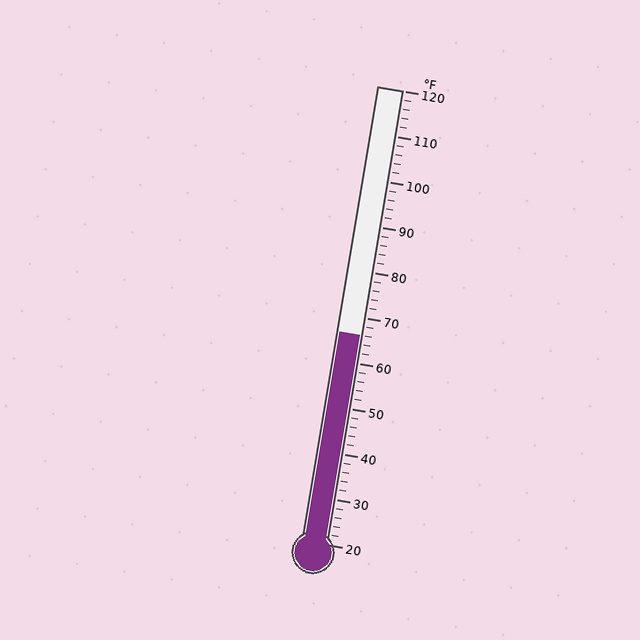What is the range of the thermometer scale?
The thermometer scale ranges from 20°F to 120°F.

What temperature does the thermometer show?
The thermometer shows approximately 66°F.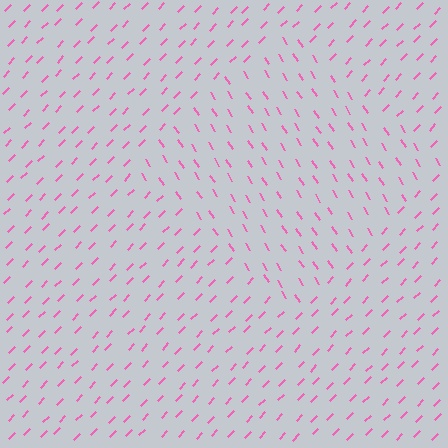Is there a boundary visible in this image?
Yes, there is a texture boundary formed by a change in line orientation.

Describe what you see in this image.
The image is filled with small pink line segments. A diamond region in the image has lines oriented differently from the surrounding lines, creating a visible texture boundary.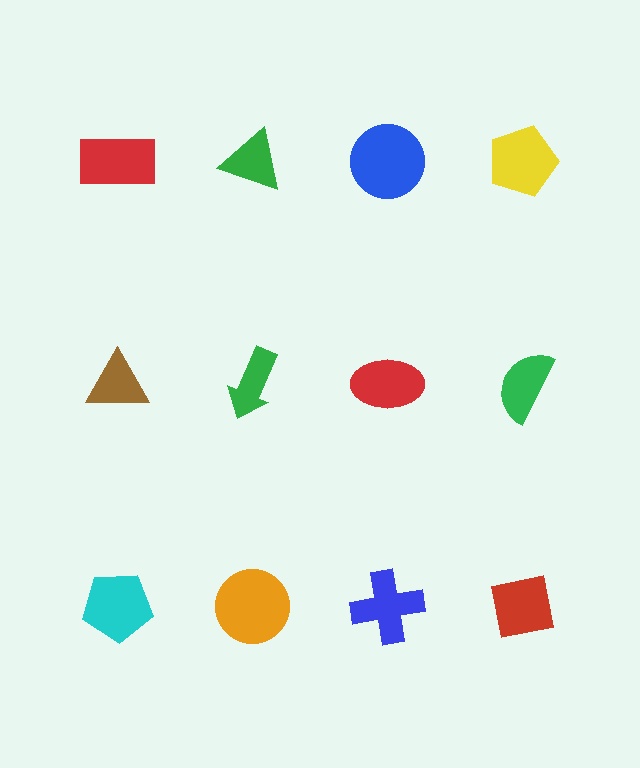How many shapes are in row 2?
4 shapes.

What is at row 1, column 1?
A red rectangle.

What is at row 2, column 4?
A green semicircle.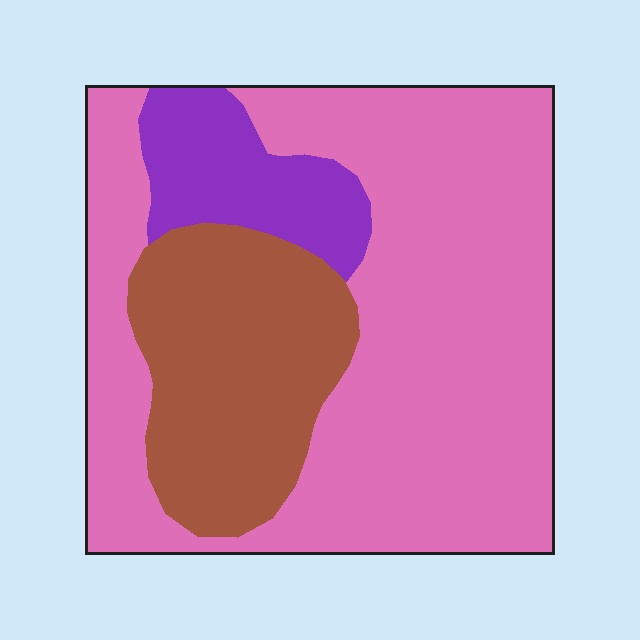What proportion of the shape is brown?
Brown covers 24% of the shape.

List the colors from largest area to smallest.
From largest to smallest: pink, brown, purple.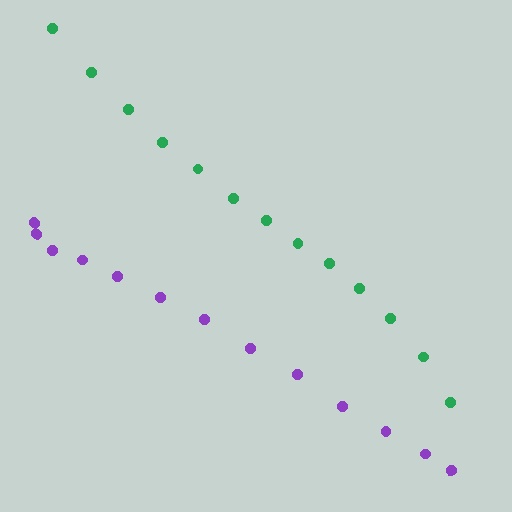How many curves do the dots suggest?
There are 2 distinct paths.